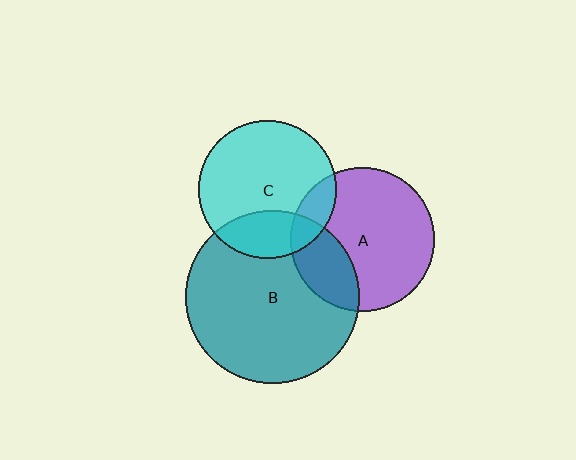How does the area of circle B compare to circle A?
Approximately 1.4 times.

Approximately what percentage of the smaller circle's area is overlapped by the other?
Approximately 25%.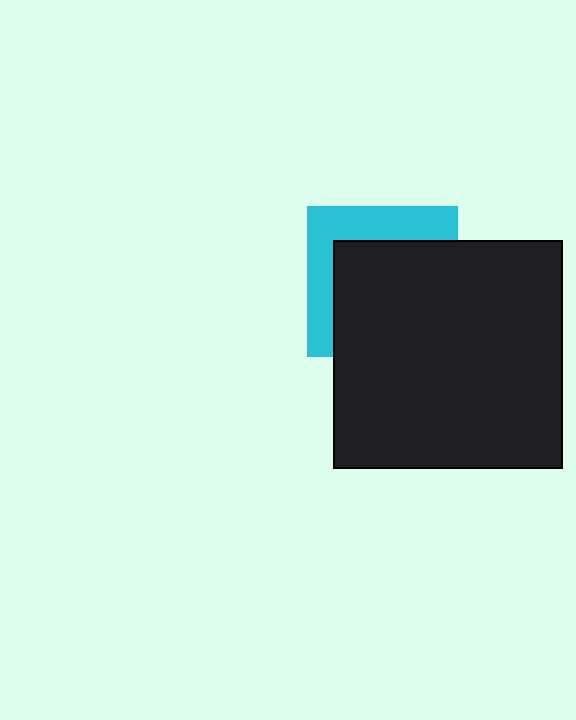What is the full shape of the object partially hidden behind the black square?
The partially hidden object is a cyan square.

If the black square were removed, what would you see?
You would see the complete cyan square.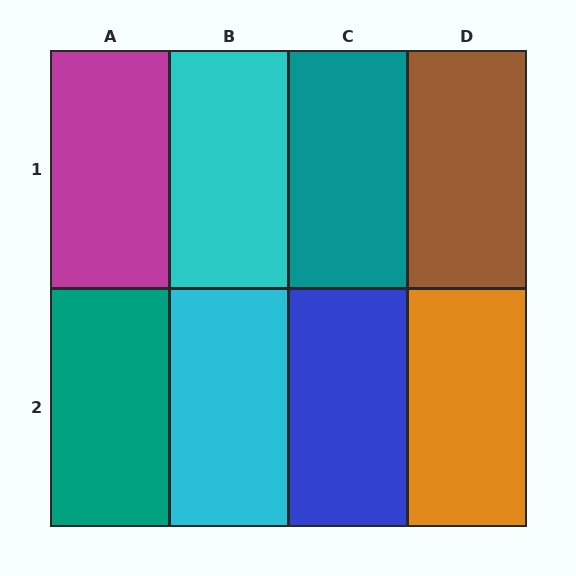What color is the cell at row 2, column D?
Orange.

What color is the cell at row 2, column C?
Blue.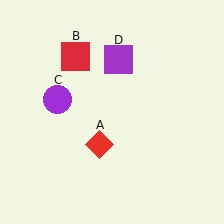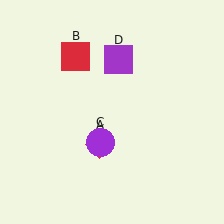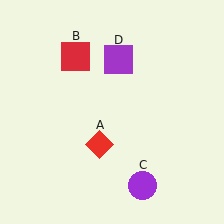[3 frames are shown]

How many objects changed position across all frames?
1 object changed position: purple circle (object C).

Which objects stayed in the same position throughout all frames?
Red diamond (object A) and red square (object B) and purple square (object D) remained stationary.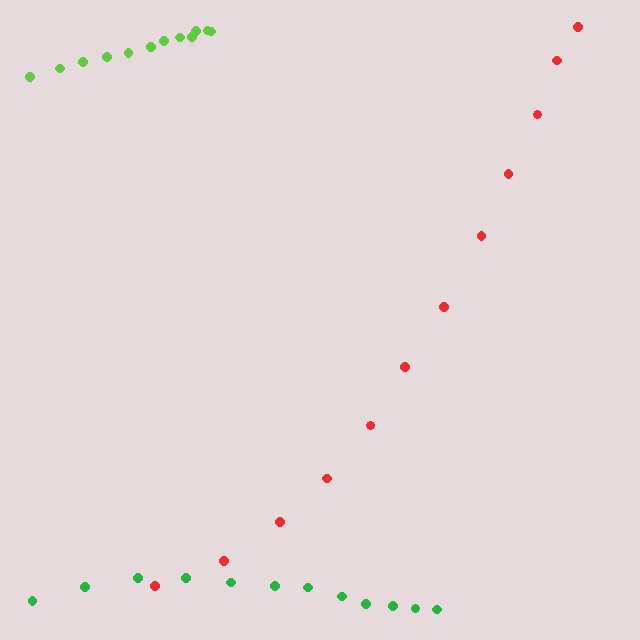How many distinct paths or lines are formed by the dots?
There are 3 distinct paths.